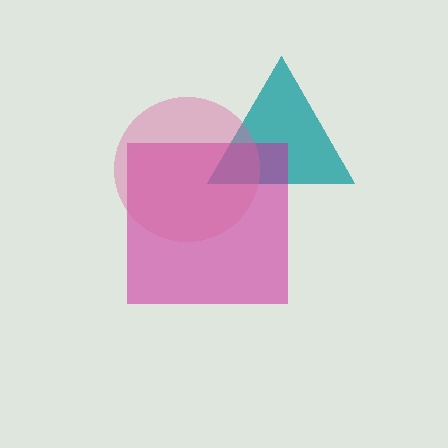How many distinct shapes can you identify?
There are 3 distinct shapes: a teal triangle, a magenta square, a pink circle.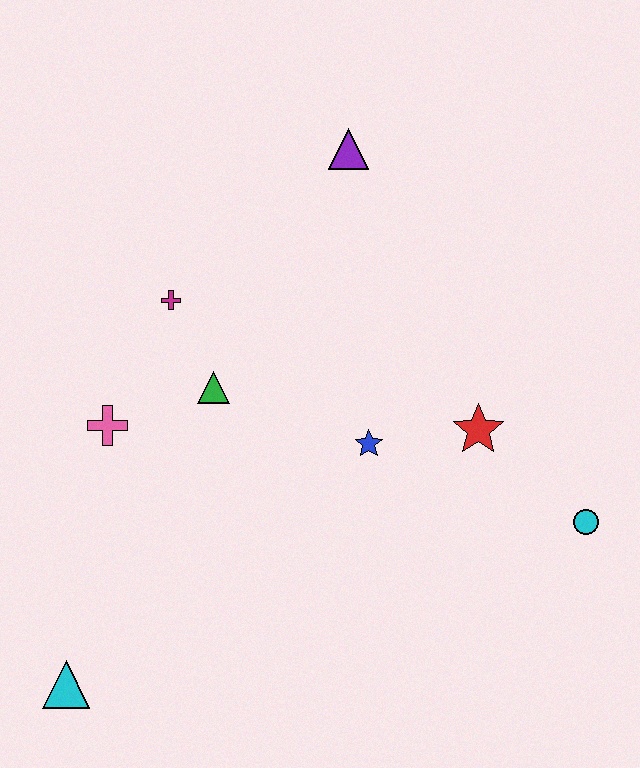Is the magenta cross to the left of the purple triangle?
Yes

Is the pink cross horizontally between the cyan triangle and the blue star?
Yes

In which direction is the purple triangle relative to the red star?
The purple triangle is above the red star.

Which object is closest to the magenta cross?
The green triangle is closest to the magenta cross.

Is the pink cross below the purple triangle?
Yes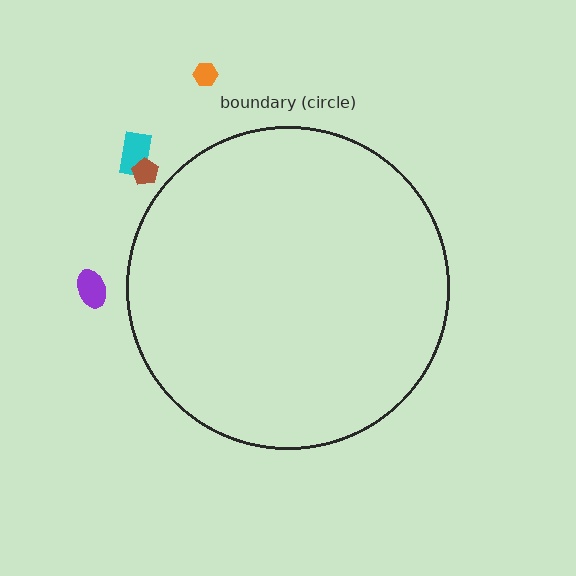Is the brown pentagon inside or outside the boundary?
Outside.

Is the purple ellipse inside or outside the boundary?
Outside.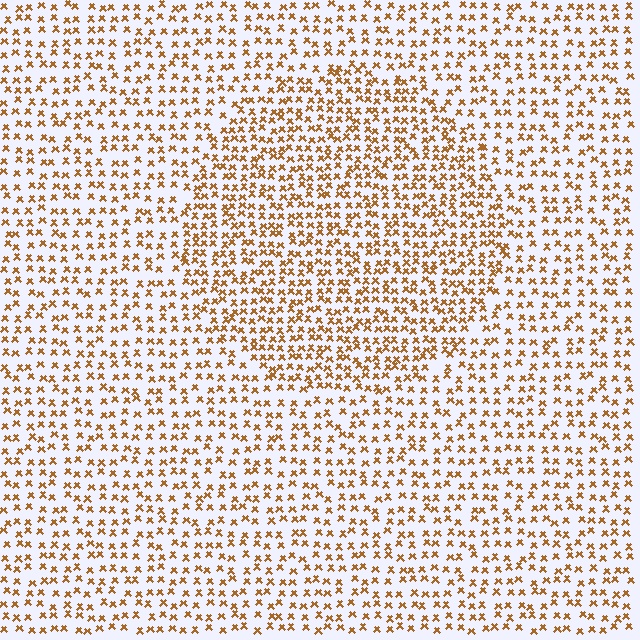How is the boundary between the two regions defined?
The boundary is defined by a change in element density (approximately 1.6x ratio). All elements are the same color, size, and shape.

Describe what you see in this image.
The image contains small brown elements arranged at two different densities. A circle-shaped region is visible where the elements are more densely packed than the surrounding area.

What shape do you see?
I see a circle.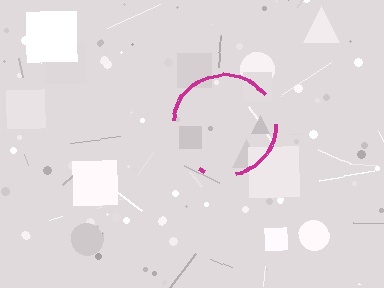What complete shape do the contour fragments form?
The contour fragments form a circle.